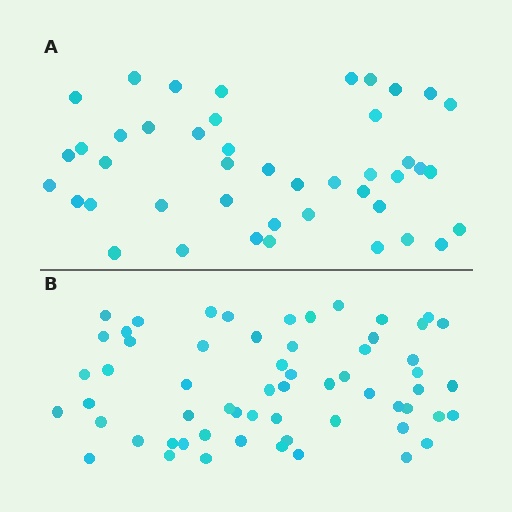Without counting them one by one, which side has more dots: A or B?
Region B (the bottom region) has more dots.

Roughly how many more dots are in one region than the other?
Region B has approximately 15 more dots than region A.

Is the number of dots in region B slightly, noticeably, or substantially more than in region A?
Region B has noticeably more, but not dramatically so. The ratio is roughly 1.4 to 1.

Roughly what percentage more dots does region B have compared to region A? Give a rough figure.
About 35% more.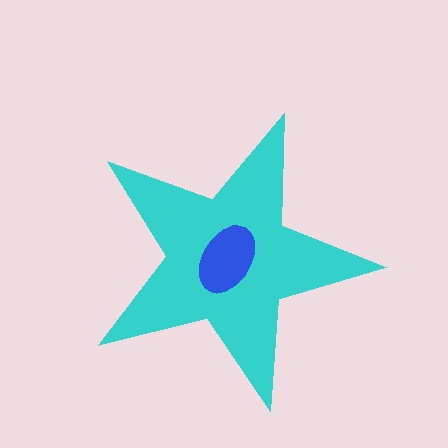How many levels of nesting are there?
2.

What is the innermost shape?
The blue ellipse.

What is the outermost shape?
The cyan star.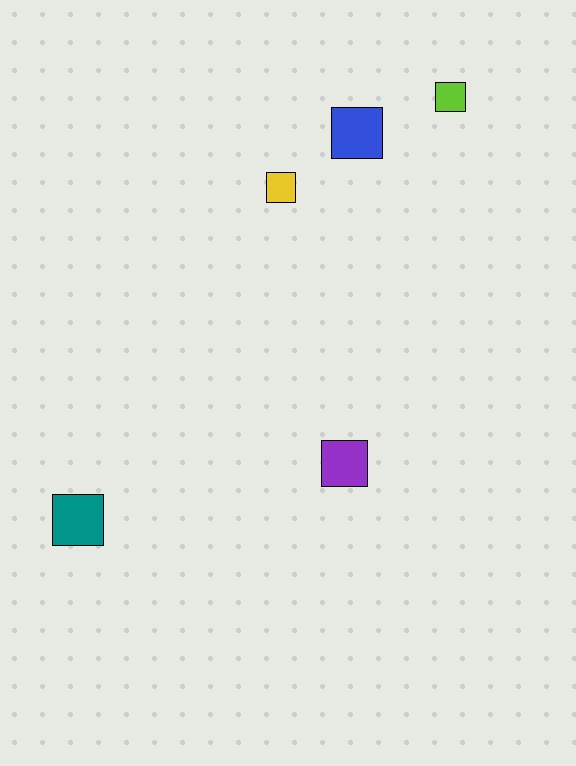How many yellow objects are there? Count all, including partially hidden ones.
There is 1 yellow object.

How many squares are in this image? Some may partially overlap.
There are 5 squares.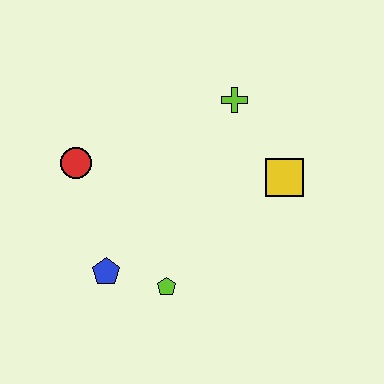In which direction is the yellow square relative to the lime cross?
The yellow square is below the lime cross.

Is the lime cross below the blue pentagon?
No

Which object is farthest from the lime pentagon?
The lime cross is farthest from the lime pentagon.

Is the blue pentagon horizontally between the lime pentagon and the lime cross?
No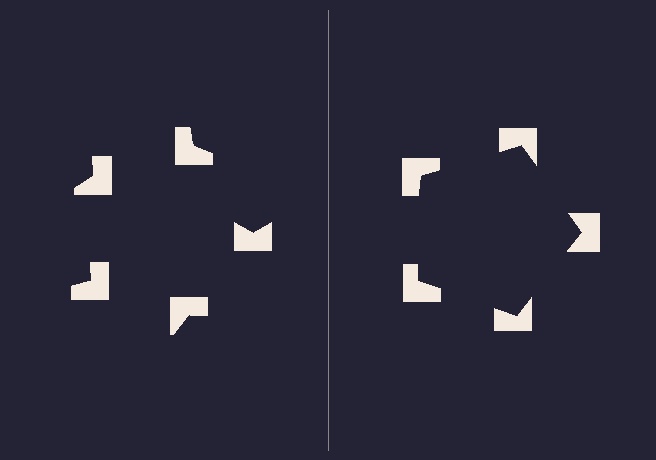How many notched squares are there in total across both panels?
10 — 5 on each side.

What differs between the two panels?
The notched squares are positioned identically on both sides; only the wedge orientations differ. On the right they align to a pentagon; on the left they are misaligned.